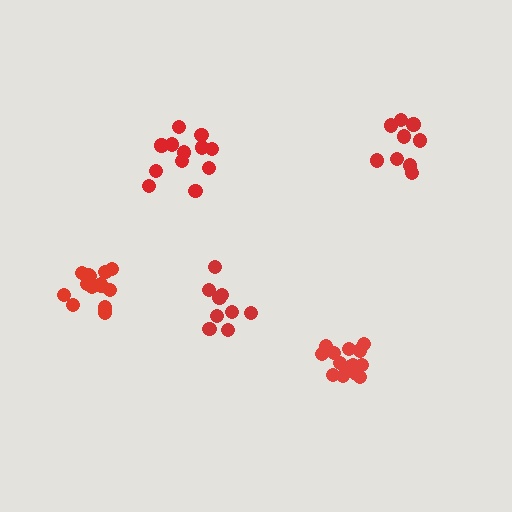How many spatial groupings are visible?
There are 5 spatial groupings.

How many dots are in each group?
Group 1: 14 dots, Group 2: 9 dots, Group 3: 12 dots, Group 4: 14 dots, Group 5: 9 dots (58 total).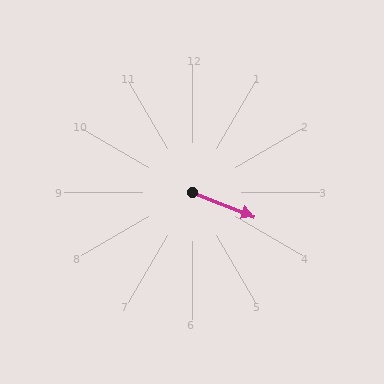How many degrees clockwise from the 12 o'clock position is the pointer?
Approximately 111 degrees.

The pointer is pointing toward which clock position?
Roughly 4 o'clock.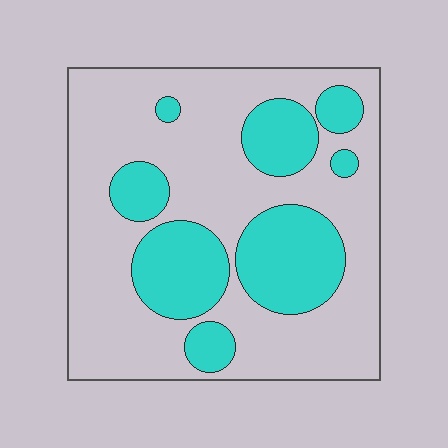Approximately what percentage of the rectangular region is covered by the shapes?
Approximately 30%.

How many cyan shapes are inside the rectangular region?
8.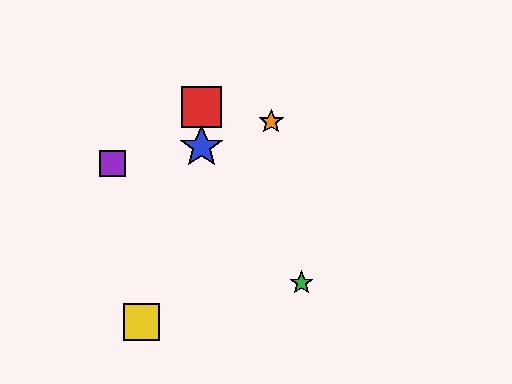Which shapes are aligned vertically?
The red square, the blue star are aligned vertically.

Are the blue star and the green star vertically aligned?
No, the blue star is at x≈202 and the green star is at x≈302.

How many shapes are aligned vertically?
2 shapes (the red square, the blue star) are aligned vertically.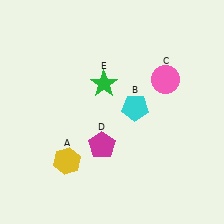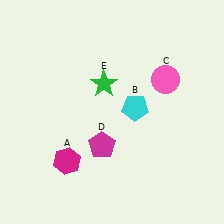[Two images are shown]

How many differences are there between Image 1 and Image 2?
There is 1 difference between the two images.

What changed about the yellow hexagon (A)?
In Image 1, A is yellow. In Image 2, it changed to magenta.